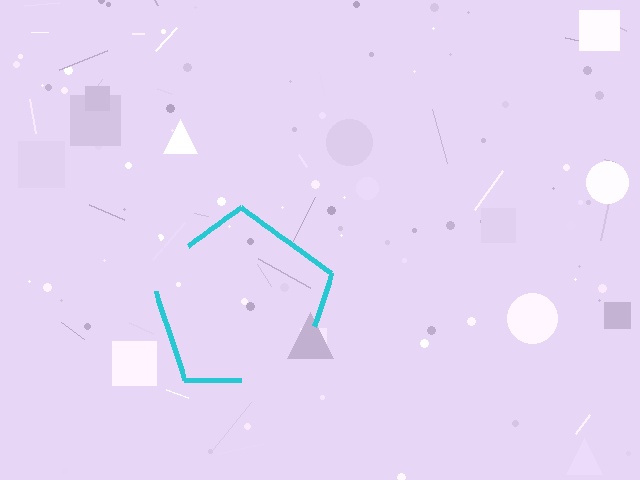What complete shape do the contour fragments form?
The contour fragments form a pentagon.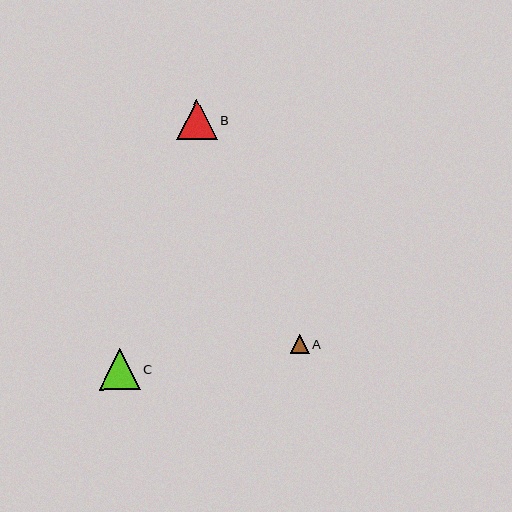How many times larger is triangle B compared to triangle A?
Triangle B is approximately 2.1 times the size of triangle A.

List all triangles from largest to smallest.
From largest to smallest: C, B, A.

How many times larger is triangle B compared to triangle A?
Triangle B is approximately 2.1 times the size of triangle A.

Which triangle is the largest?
Triangle C is the largest with a size of approximately 41 pixels.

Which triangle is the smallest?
Triangle A is the smallest with a size of approximately 19 pixels.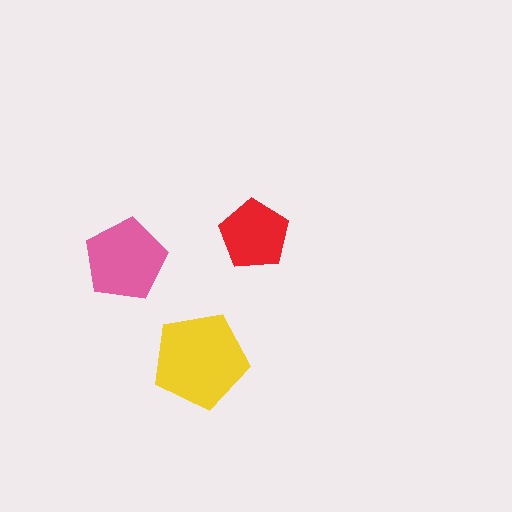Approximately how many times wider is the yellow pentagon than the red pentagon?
About 1.5 times wider.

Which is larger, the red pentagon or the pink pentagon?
The pink one.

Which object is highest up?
The red pentagon is topmost.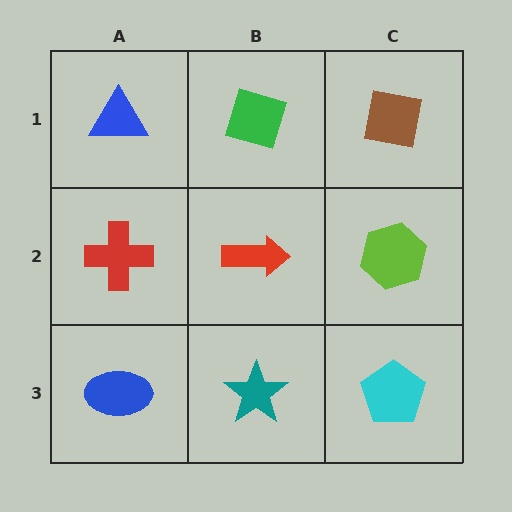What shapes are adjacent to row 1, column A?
A red cross (row 2, column A), a green diamond (row 1, column B).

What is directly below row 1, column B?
A red arrow.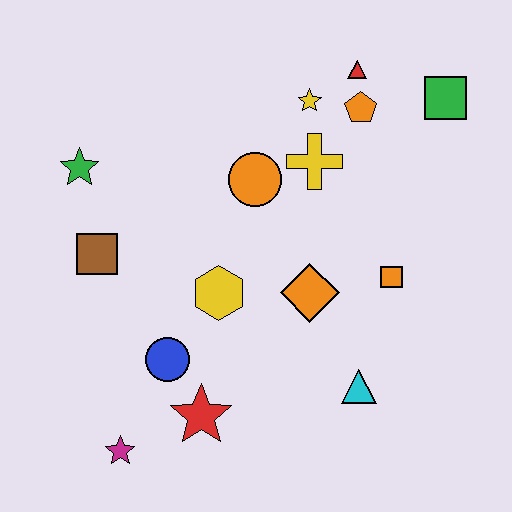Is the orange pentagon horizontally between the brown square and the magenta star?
No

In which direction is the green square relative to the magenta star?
The green square is above the magenta star.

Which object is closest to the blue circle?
The red star is closest to the blue circle.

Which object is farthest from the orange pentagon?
The magenta star is farthest from the orange pentagon.